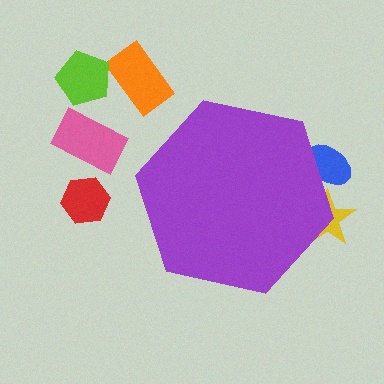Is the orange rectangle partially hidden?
No, the orange rectangle is fully visible.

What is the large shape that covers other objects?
A purple hexagon.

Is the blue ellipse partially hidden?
Yes, the blue ellipse is partially hidden behind the purple hexagon.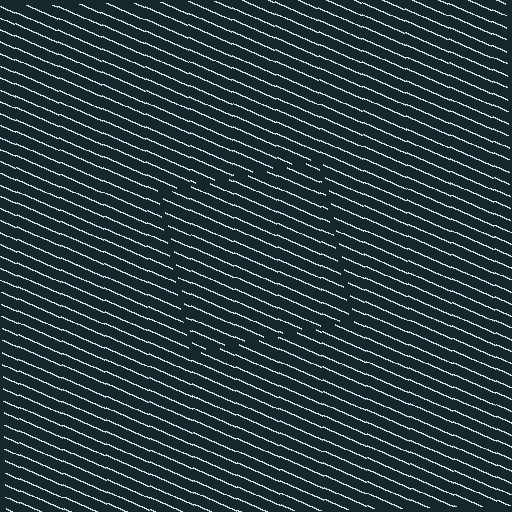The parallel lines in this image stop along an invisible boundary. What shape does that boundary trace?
An illusory square. The interior of the shape contains the same grating, shifted by half a period — the contour is defined by the phase discontinuity where line-ends from the inner and outer gratings abut.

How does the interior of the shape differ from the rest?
The interior of the shape contains the same grating, shifted by half a period — the contour is defined by the phase discontinuity where line-ends from the inner and outer gratings abut.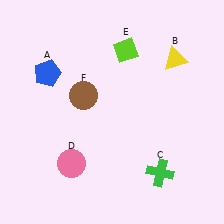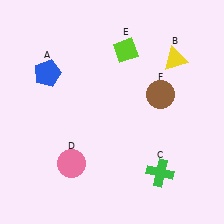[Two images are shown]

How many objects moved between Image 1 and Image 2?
1 object moved between the two images.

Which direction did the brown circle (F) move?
The brown circle (F) moved right.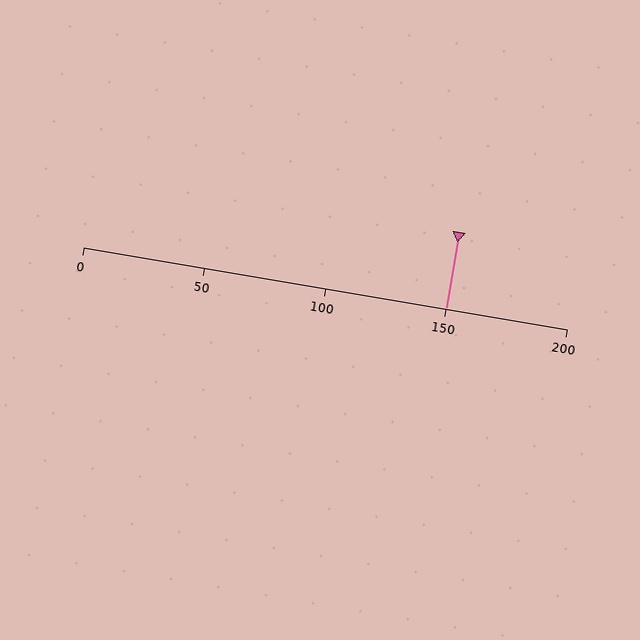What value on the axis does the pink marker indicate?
The marker indicates approximately 150.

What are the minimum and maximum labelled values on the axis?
The axis runs from 0 to 200.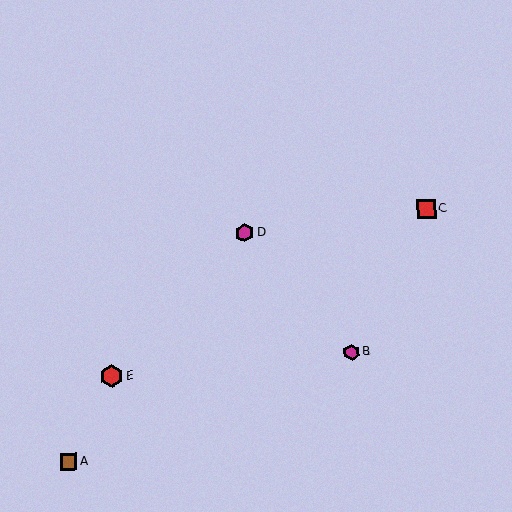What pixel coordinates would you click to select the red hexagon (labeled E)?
Click at (111, 376) to select the red hexagon E.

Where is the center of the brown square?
The center of the brown square is at (69, 462).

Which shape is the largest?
The red hexagon (labeled E) is the largest.